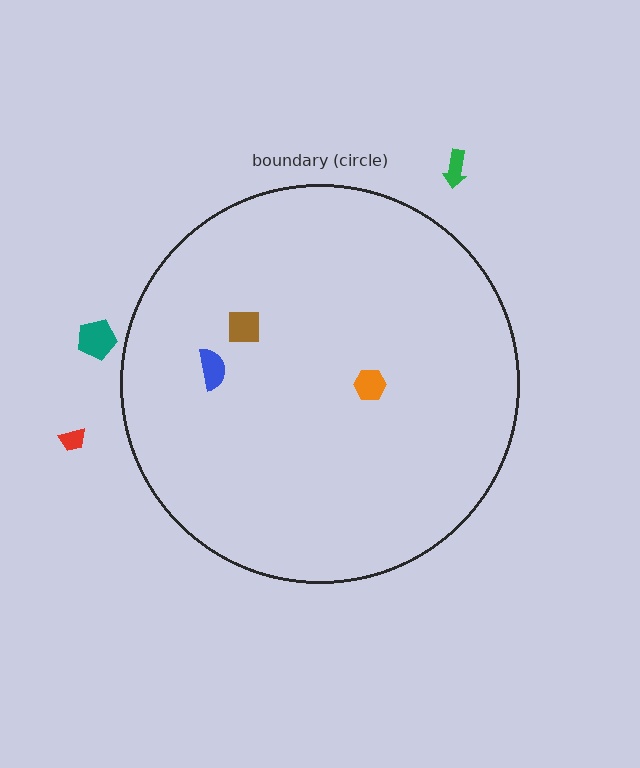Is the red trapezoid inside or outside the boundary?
Outside.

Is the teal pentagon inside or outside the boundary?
Outside.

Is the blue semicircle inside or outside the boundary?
Inside.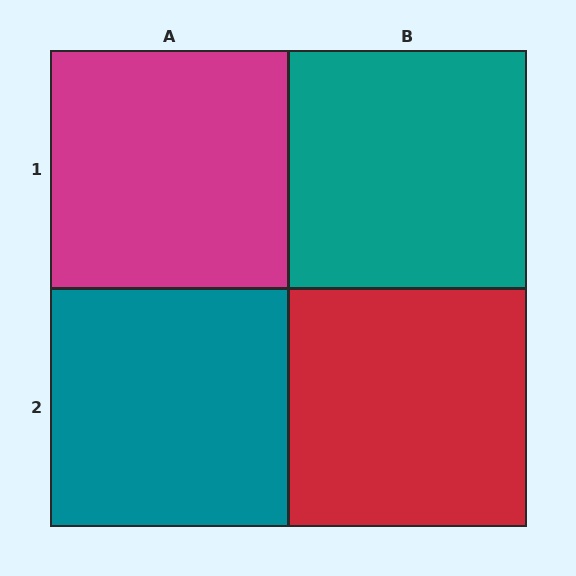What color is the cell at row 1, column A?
Magenta.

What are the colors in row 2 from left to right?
Teal, red.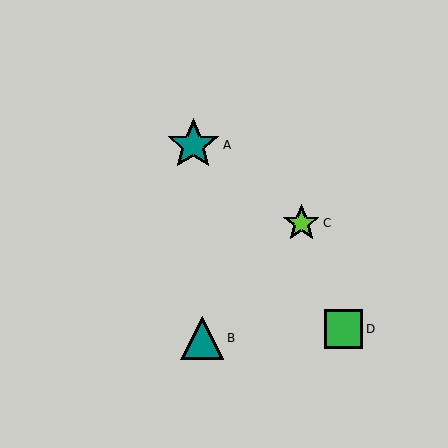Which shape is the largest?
The teal star (labeled A) is the largest.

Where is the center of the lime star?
The center of the lime star is at (301, 223).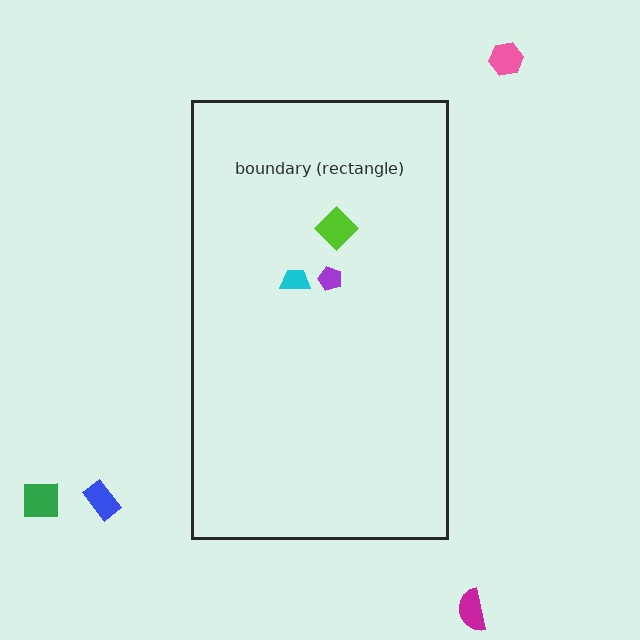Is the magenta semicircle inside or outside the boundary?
Outside.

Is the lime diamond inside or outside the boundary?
Inside.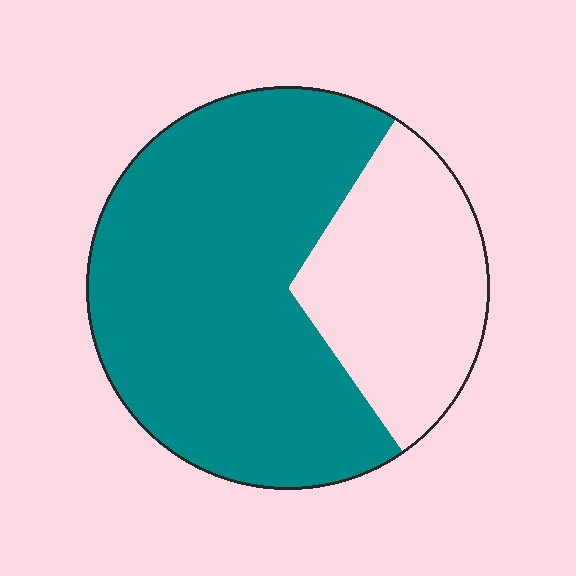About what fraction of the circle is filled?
About two thirds (2/3).